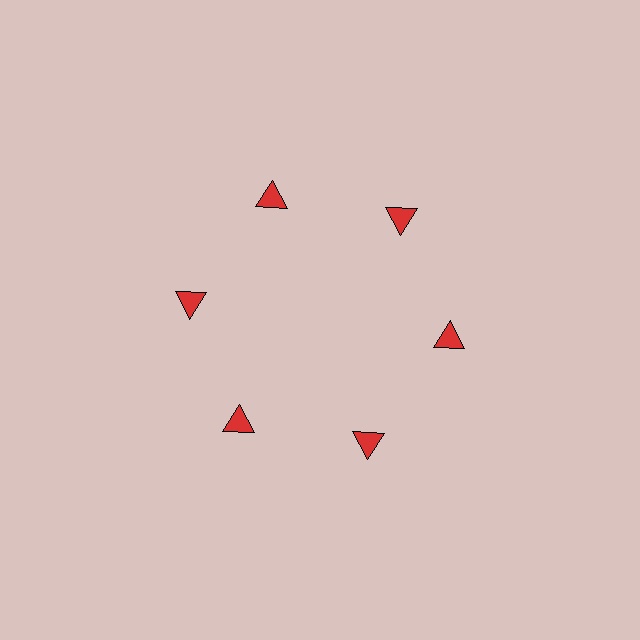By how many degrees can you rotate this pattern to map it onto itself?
The pattern maps onto itself every 60 degrees of rotation.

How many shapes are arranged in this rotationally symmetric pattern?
There are 6 shapes, arranged in 6 groups of 1.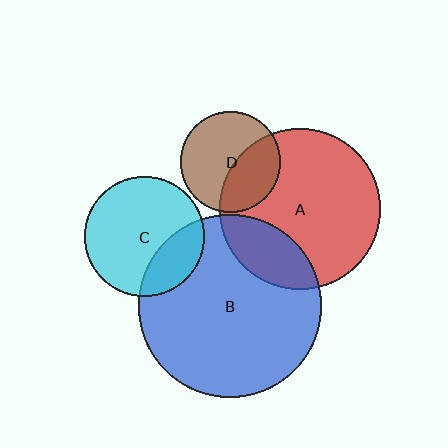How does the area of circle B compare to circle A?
Approximately 1.3 times.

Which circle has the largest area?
Circle B (blue).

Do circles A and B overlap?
Yes.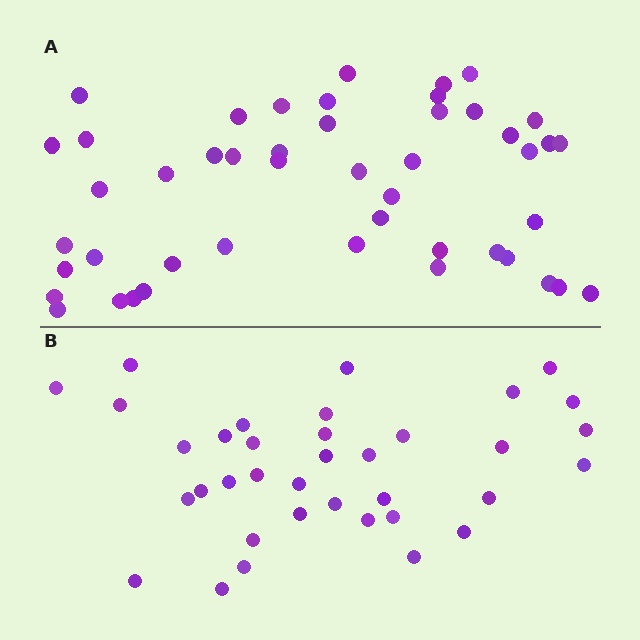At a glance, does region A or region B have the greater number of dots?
Region A (the top region) has more dots.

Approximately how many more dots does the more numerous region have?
Region A has roughly 12 or so more dots than region B.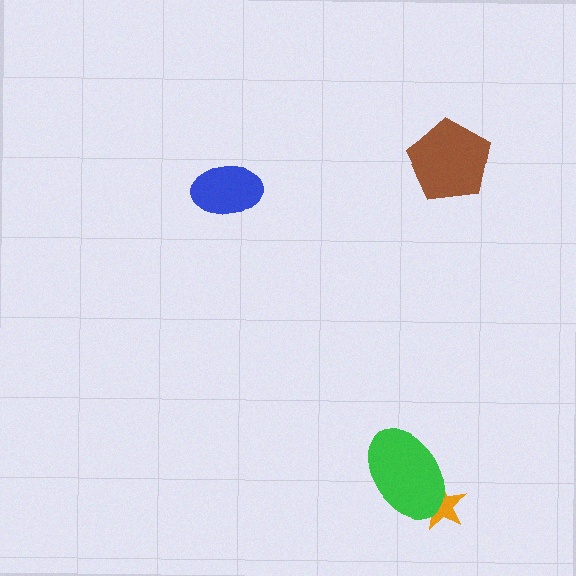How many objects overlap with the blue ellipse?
0 objects overlap with the blue ellipse.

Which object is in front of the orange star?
The green ellipse is in front of the orange star.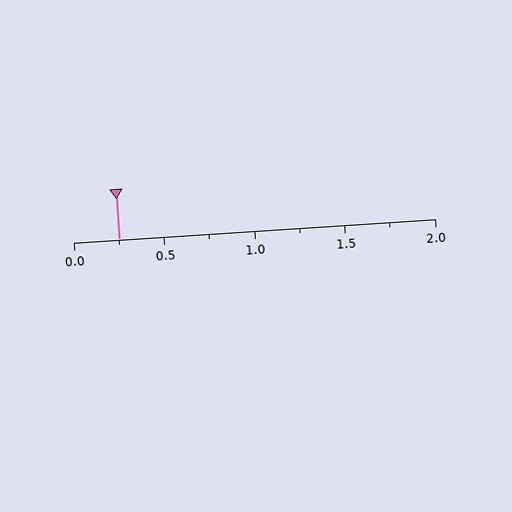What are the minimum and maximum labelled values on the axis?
The axis runs from 0.0 to 2.0.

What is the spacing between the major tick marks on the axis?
The major ticks are spaced 0.5 apart.